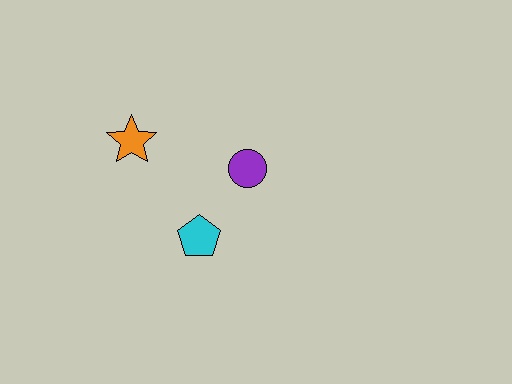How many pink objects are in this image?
There are no pink objects.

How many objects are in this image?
There are 3 objects.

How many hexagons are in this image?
There are no hexagons.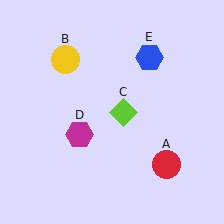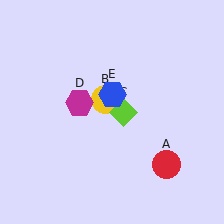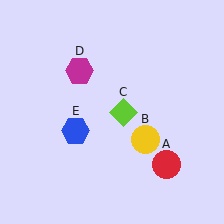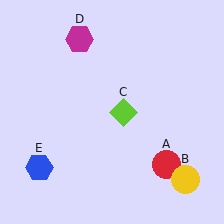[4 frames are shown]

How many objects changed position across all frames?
3 objects changed position: yellow circle (object B), magenta hexagon (object D), blue hexagon (object E).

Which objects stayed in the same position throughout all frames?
Red circle (object A) and lime diamond (object C) remained stationary.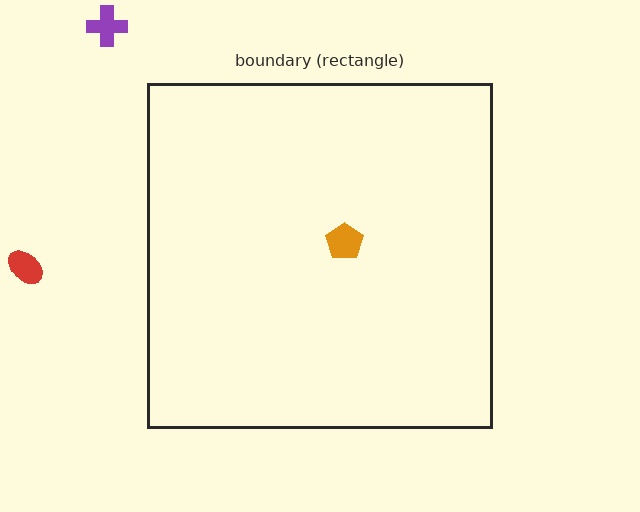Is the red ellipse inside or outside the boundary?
Outside.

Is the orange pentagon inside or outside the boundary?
Inside.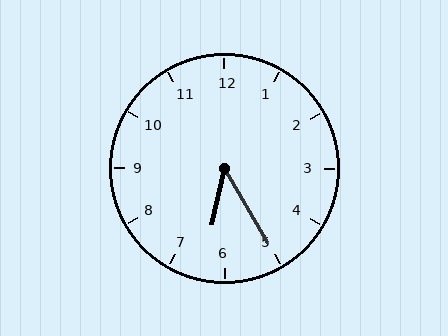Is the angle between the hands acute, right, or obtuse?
It is acute.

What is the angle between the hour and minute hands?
Approximately 42 degrees.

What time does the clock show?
6:25.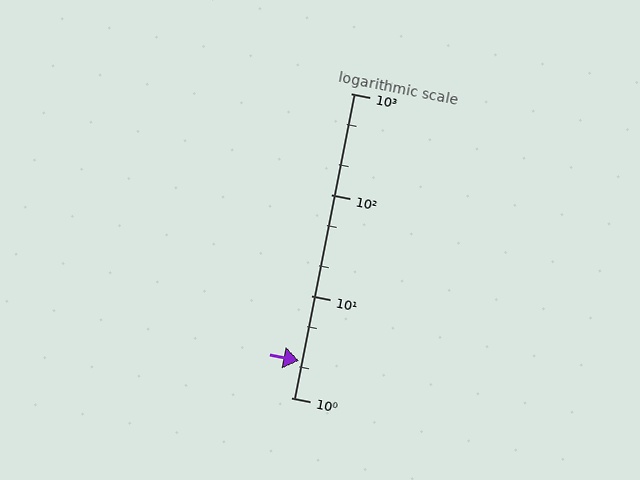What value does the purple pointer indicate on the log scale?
The pointer indicates approximately 2.3.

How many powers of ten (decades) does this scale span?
The scale spans 3 decades, from 1 to 1000.